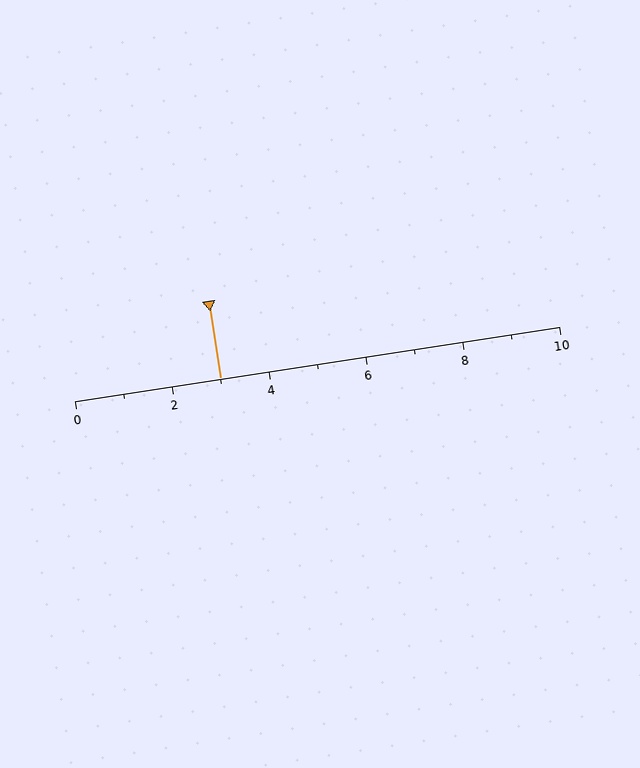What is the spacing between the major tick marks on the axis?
The major ticks are spaced 2 apart.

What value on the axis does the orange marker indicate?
The marker indicates approximately 3.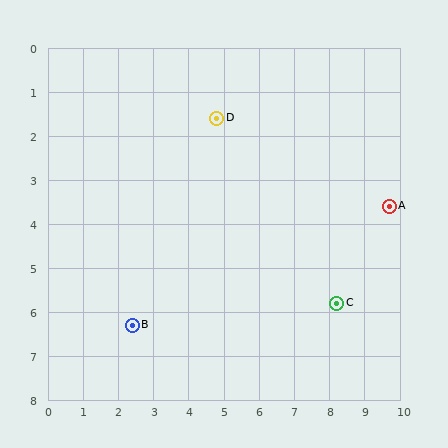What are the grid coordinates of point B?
Point B is at approximately (2.4, 6.3).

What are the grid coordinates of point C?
Point C is at approximately (8.2, 5.8).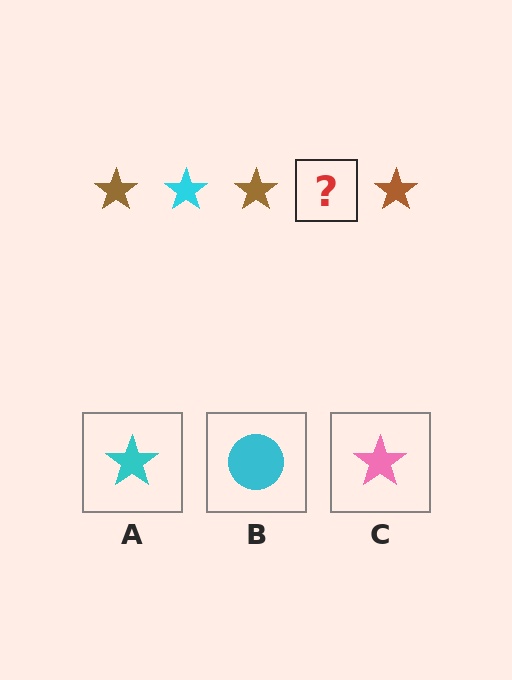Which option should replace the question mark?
Option A.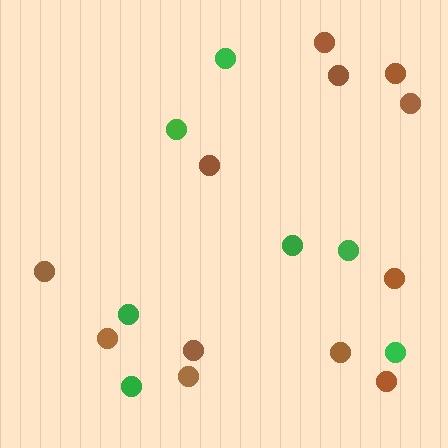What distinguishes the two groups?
There are 2 groups: one group of brown circles (12) and one group of green circles (7).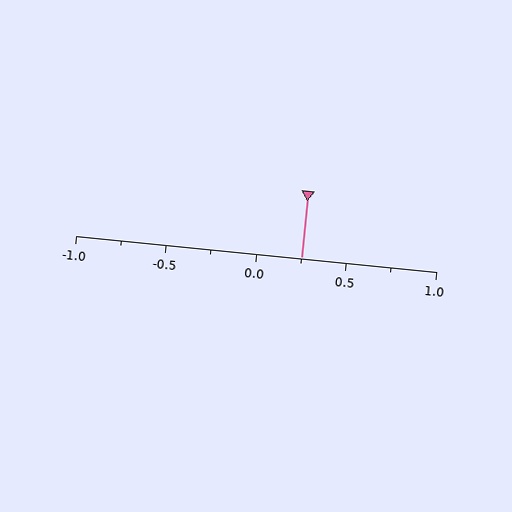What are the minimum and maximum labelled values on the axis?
The axis runs from -1.0 to 1.0.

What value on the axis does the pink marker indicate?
The marker indicates approximately 0.25.